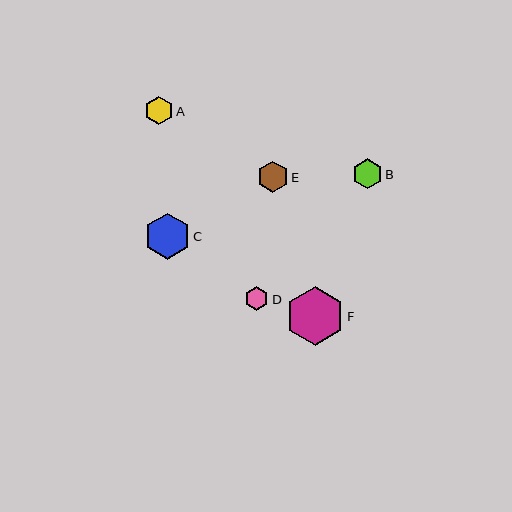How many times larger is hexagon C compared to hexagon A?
Hexagon C is approximately 1.6 times the size of hexagon A.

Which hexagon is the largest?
Hexagon F is the largest with a size of approximately 59 pixels.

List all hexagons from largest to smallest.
From largest to smallest: F, C, E, B, A, D.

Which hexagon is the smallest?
Hexagon D is the smallest with a size of approximately 24 pixels.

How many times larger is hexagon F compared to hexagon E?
Hexagon F is approximately 1.9 times the size of hexagon E.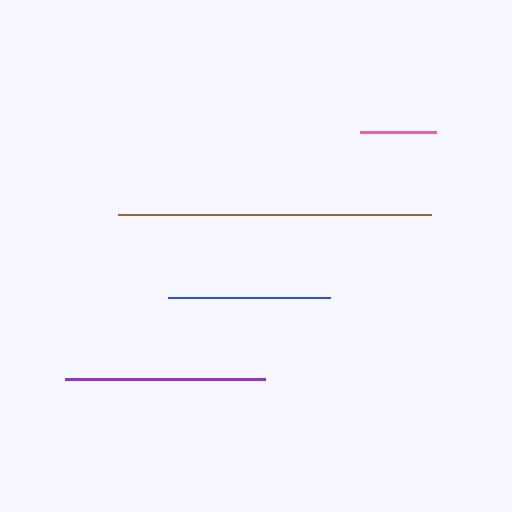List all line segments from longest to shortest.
From longest to shortest: brown, purple, blue, pink.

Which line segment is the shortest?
The pink line is the shortest at approximately 76 pixels.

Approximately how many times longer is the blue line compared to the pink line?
The blue line is approximately 2.1 times the length of the pink line.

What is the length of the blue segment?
The blue segment is approximately 162 pixels long.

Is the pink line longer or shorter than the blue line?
The blue line is longer than the pink line.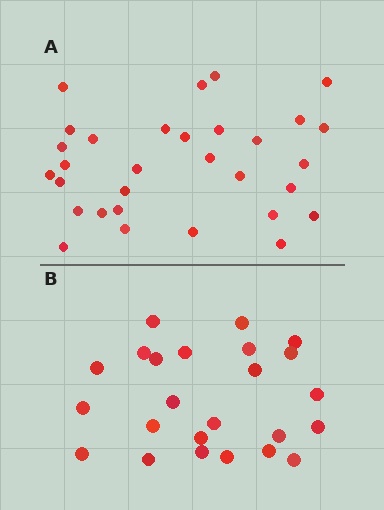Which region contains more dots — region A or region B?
Region A (the top region) has more dots.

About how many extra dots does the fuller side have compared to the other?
Region A has roughly 8 or so more dots than region B.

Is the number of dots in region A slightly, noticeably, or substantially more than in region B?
Region A has noticeably more, but not dramatically so. The ratio is roughly 1.3 to 1.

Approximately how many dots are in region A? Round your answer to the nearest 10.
About 30 dots. (The exact count is 31, which rounds to 30.)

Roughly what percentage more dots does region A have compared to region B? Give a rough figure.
About 30% more.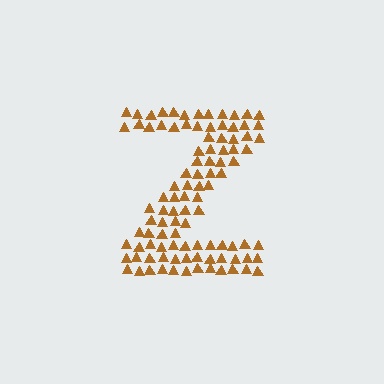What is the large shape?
The large shape is the letter Z.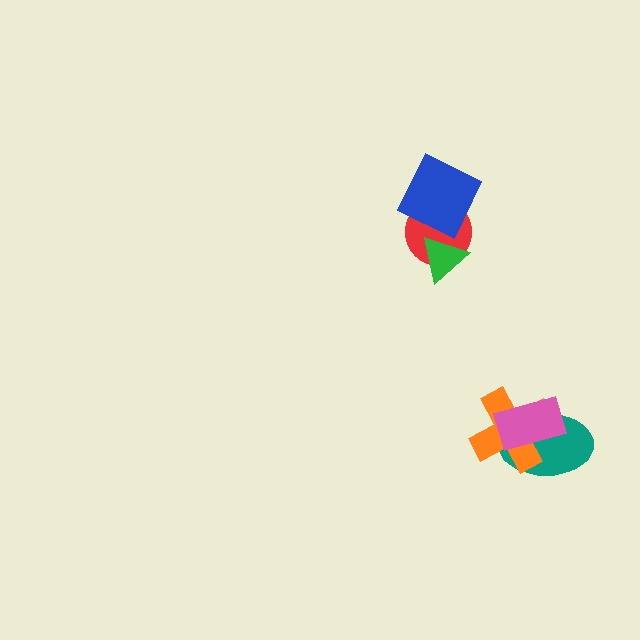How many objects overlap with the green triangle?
1 object overlaps with the green triangle.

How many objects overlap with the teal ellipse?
2 objects overlap with the teal ellipse.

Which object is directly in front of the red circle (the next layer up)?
The blue square is directly in front of the red circle.